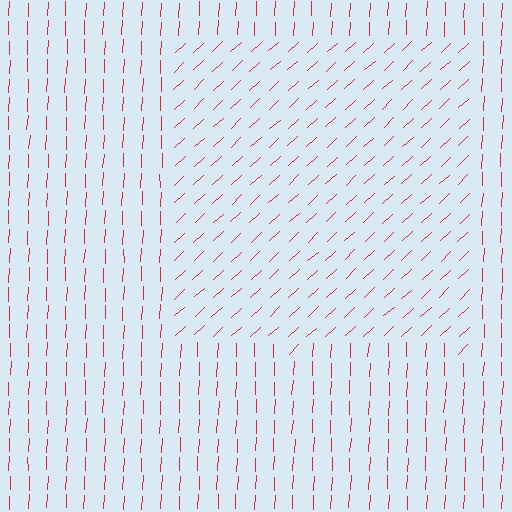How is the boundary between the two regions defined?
The boundary is defined purely by a change in line orientation (approximately 45 degrees difference). All lines are the same color and thickness.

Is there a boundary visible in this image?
Yes, there is a texture boundary formed by a change in line orientation.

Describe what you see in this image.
The image is filled with small red line segments. A rectangle region in the image has lines oriented differently from the surrounding lines, creating a visible texture boundary.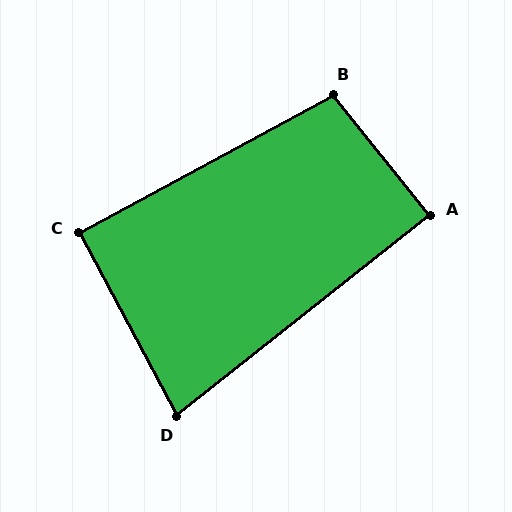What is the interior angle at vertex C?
Approximately 90 degrees (approximately right).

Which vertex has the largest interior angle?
B, at approximately 100 degrees.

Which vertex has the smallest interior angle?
D, at approximately 80 degrees.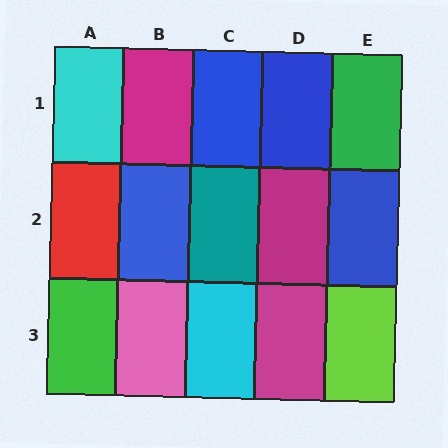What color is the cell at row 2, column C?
Teal.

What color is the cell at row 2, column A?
Red.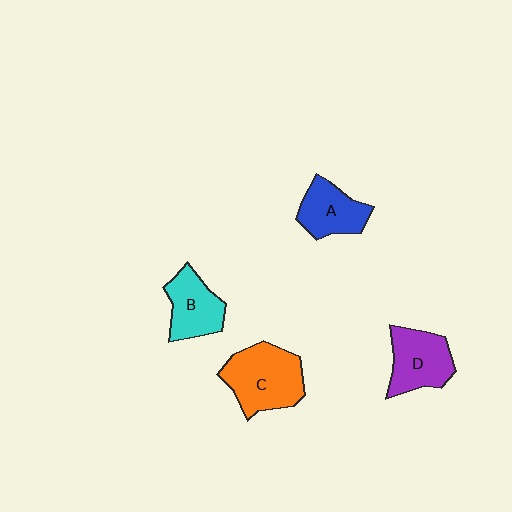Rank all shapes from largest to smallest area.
From largest to smallest: C (orange), D (purple), B (cyan), A (blue).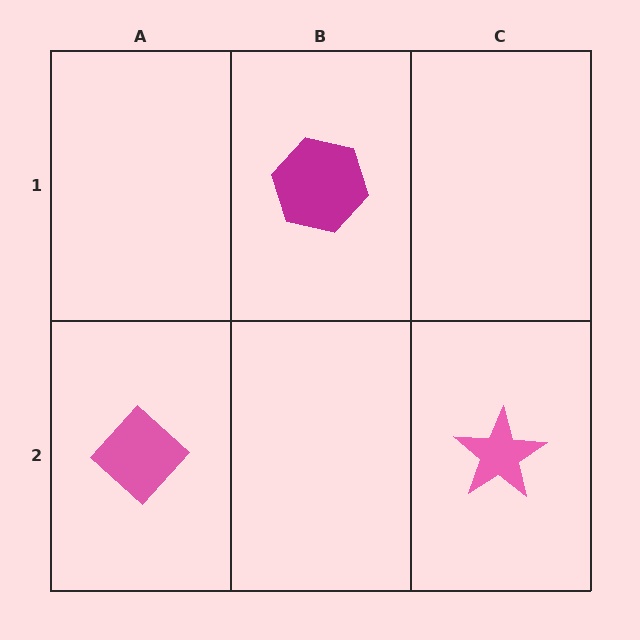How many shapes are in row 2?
2 shapes.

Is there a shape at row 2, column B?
No, that cell is empty.